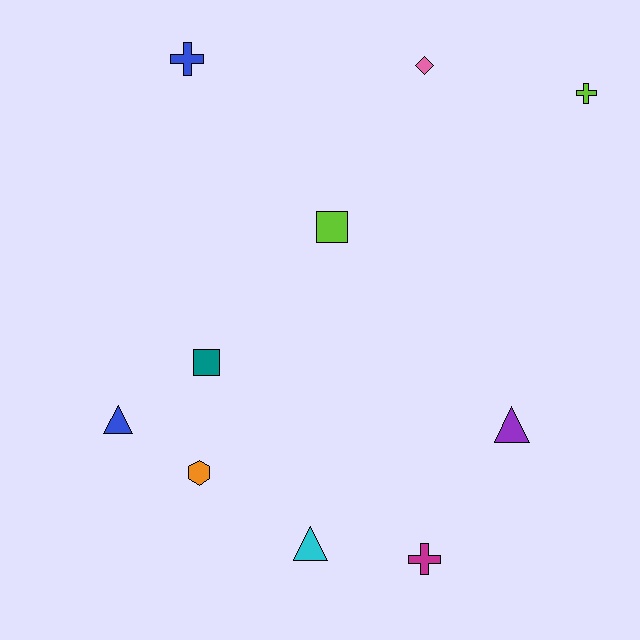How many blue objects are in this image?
There are 2 blue objects.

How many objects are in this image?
There are 10 objects.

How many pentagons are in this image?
There are no pentagons.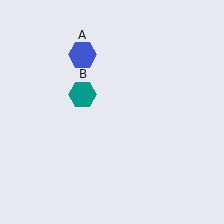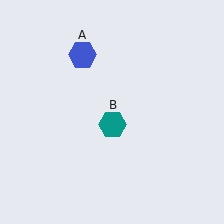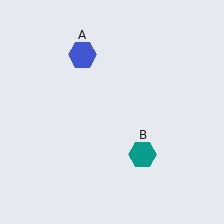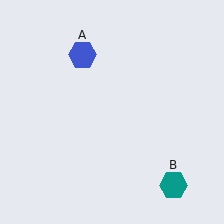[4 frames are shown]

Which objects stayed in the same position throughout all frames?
Blue hexagon (object A) remained stationary.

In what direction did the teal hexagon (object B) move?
The teal hexagon (object B) moved down and to the right.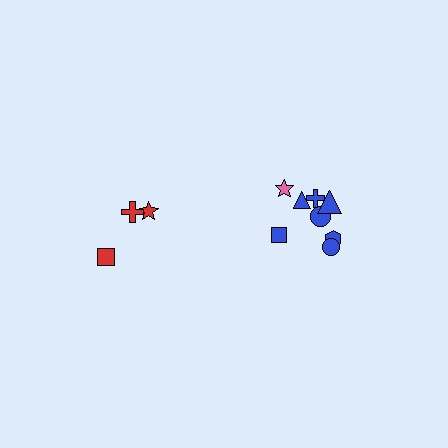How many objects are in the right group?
There are 8 objects.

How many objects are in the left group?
There are 3 objects.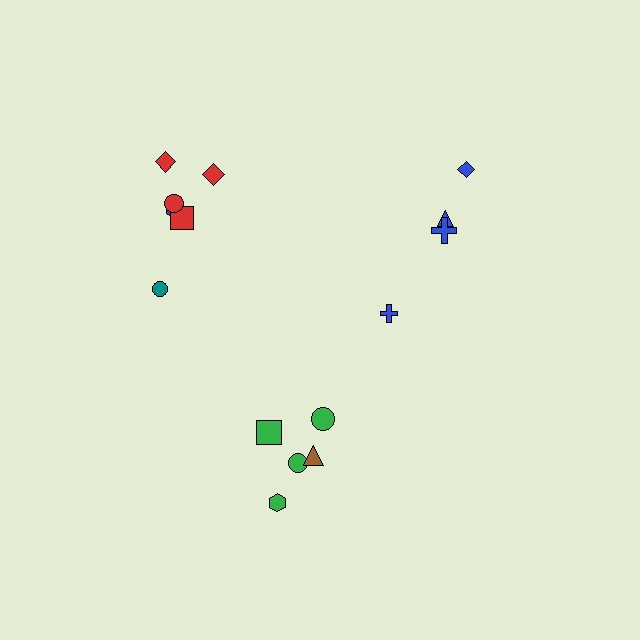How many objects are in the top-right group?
There are 4 objects.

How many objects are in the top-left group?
There are 6 objects.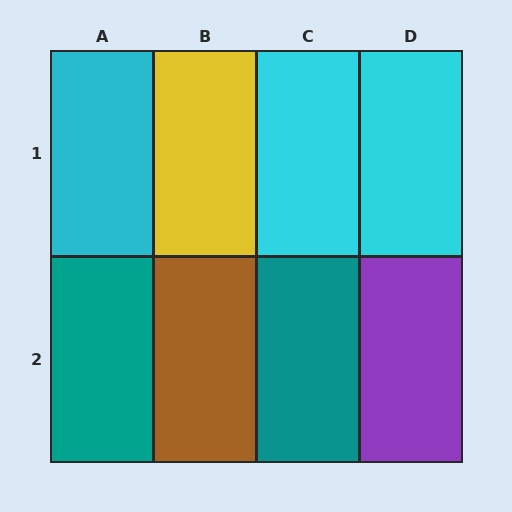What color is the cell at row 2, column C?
Teal.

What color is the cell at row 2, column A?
Teal.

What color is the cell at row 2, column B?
Brown.